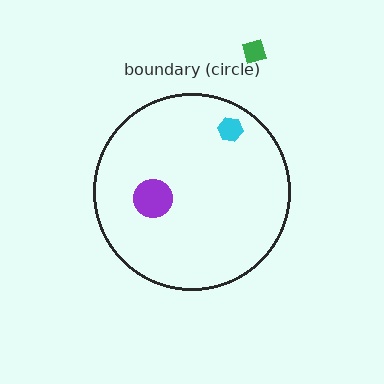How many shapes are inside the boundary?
3 inside, 1 outside.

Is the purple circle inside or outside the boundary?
Inside.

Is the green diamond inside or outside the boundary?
Outside.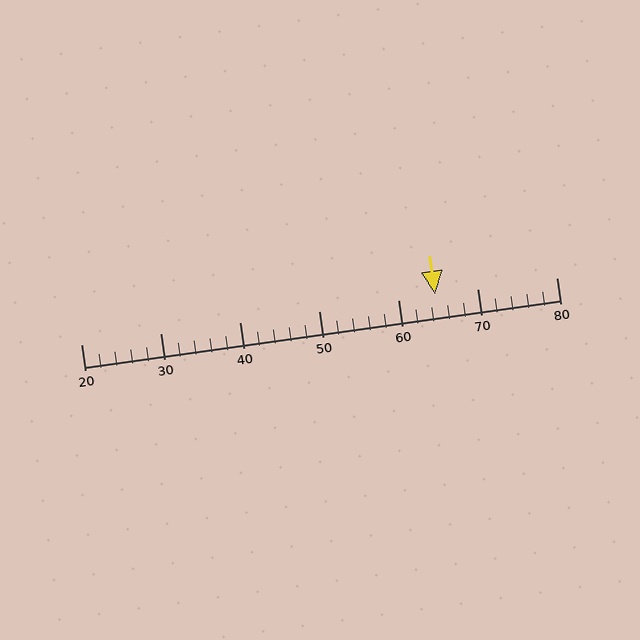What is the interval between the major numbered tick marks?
The major tick marks are spaced 10 units apart.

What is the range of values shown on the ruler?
The ruler shows values from 20 to 80.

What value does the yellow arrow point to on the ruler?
The yellow arrow points to approximately 65.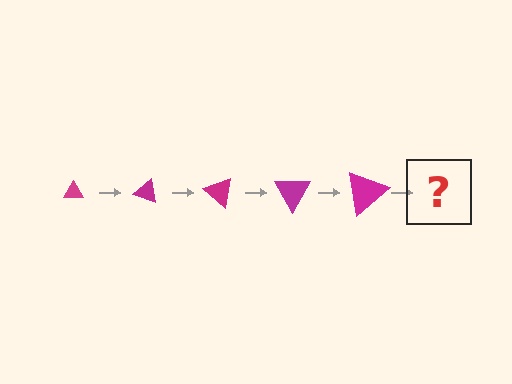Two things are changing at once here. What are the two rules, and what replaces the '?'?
The two rules are that the triangle grows larger each step and it rotates 20 degrees each step. The '?' should be a triangle, larger than the previous one and rotated 100 degrees from the start.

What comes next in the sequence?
The next element should be a triangle, larger than the previous one and rotated 100 degrees from the start.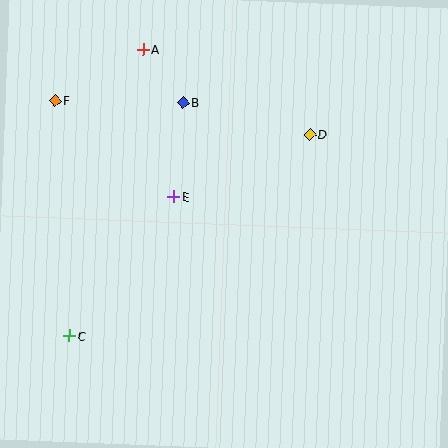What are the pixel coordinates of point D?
Point D is at (310, 134).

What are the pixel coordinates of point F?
Point F is at (55, 101).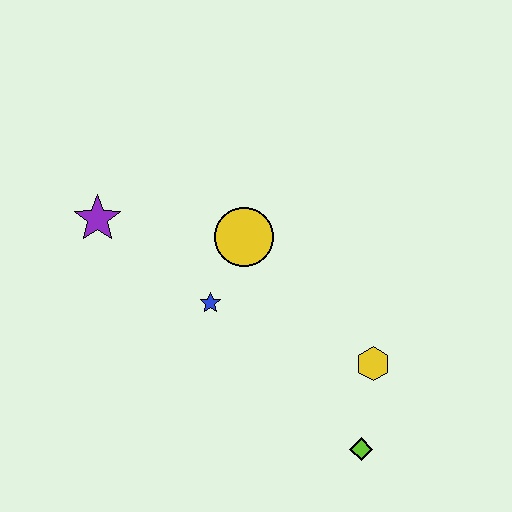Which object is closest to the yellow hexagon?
The lime diamond is closest to the yellow hexagon.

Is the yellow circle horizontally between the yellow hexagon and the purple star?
Yes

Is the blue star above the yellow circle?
No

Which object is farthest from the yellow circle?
The lime diamond is farthest from the yellow circle.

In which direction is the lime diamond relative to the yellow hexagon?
The lime diamond is below the yellow hexagon.